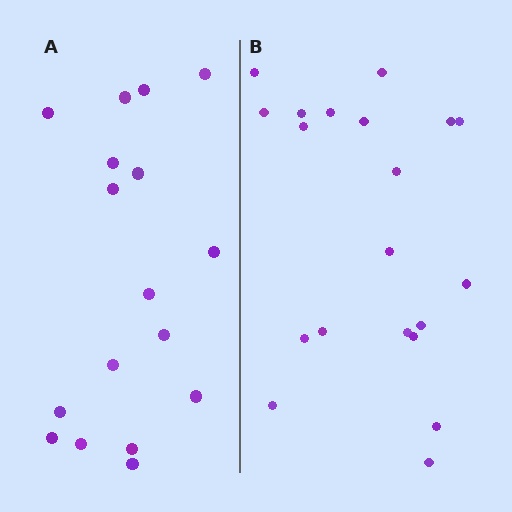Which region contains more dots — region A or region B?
Region B (the right region) has more dots.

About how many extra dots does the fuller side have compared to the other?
Region B has just a few more — roughly 2 or 3 more dots than region A.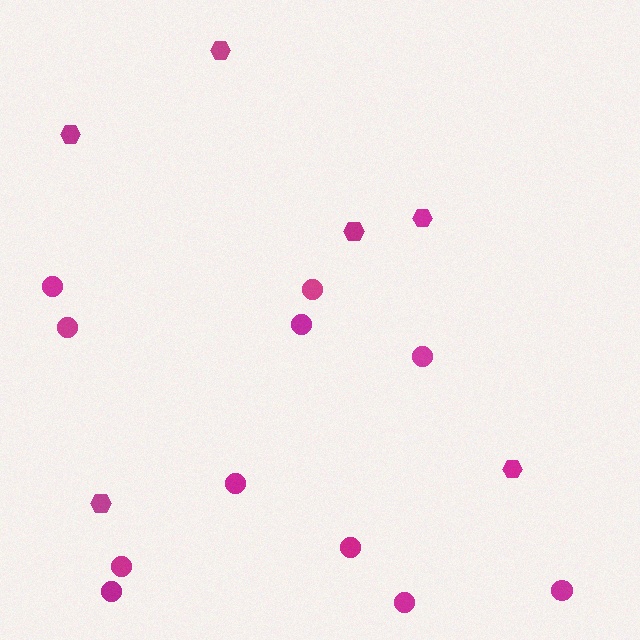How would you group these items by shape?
There are 2 groups: one group of hexagons (6) and one group of circles (11).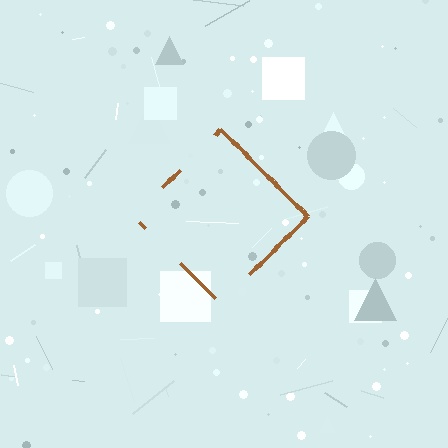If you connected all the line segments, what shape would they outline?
They would outline a diamond.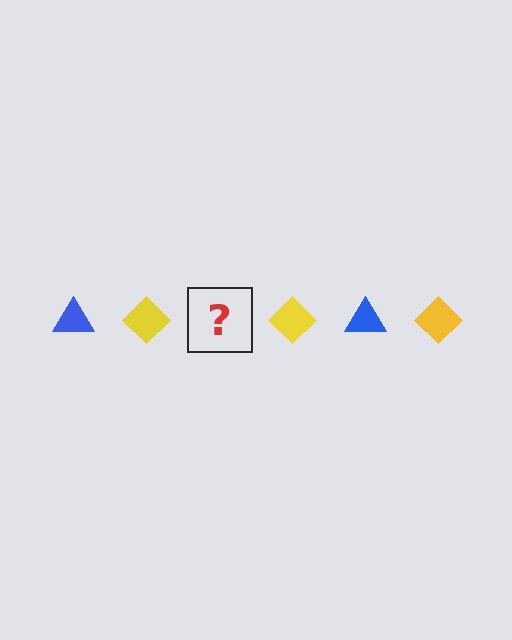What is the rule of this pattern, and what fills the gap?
The rule is that the pattern alternates between blue triangle and yellow diamond. The gap should be filled with a blue triangle.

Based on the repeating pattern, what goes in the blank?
The blank should be a blue triangle.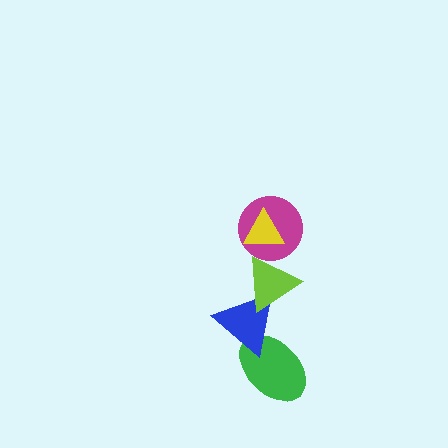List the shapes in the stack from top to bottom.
From top to bottom: the yellow triangle, the magenta circle, the lime triangle, the blue triangle, the green ellipse.